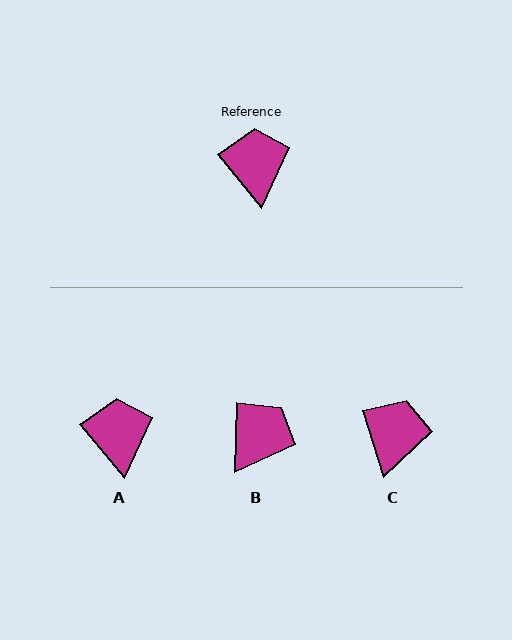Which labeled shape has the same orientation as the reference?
A.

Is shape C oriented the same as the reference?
No, it is off by about 22 degrees.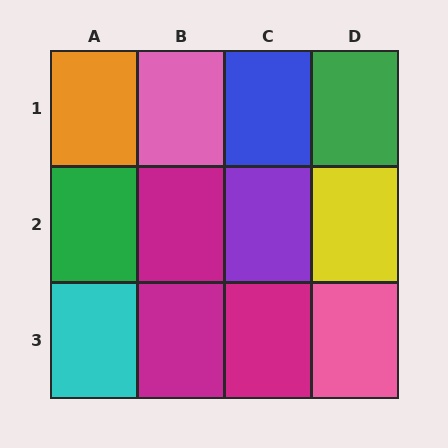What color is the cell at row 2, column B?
Magenta.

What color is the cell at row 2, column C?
Purple.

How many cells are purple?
1 cell is purple.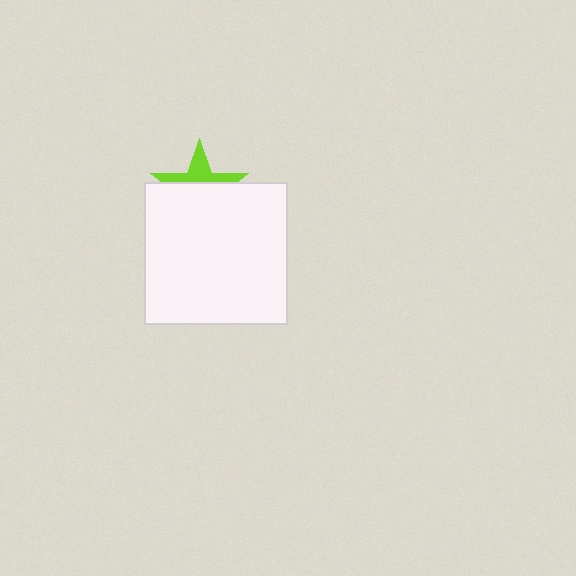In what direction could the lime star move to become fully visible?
The lime star could move up. That would shift it out from behind the white square entirely.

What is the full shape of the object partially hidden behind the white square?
The partially hidden object is a lime star.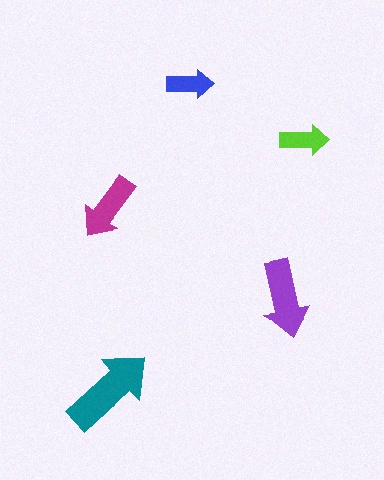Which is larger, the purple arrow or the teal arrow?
The teal one.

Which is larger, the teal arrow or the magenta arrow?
The teal one.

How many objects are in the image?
There are 5 objects in the image.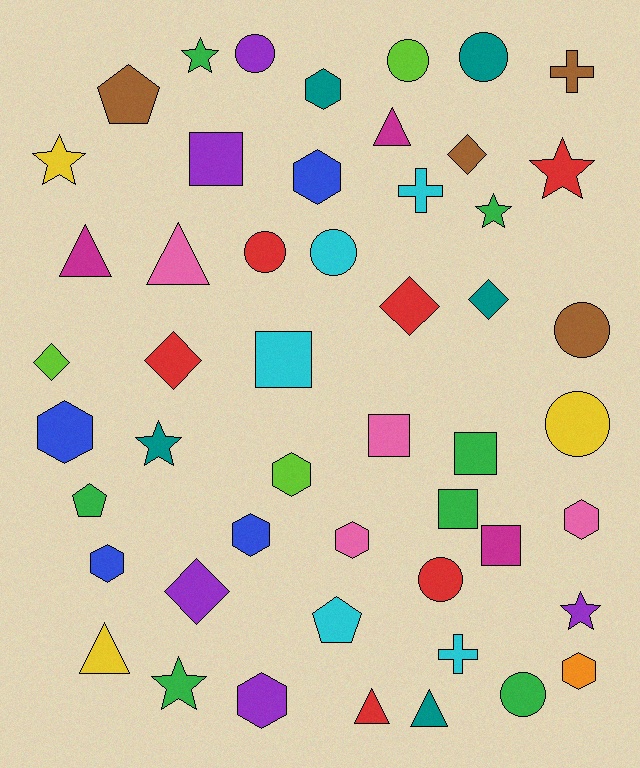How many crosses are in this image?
There are 3 crosses.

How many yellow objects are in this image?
There are 3 yellow objects.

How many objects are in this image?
There are 50 objects.